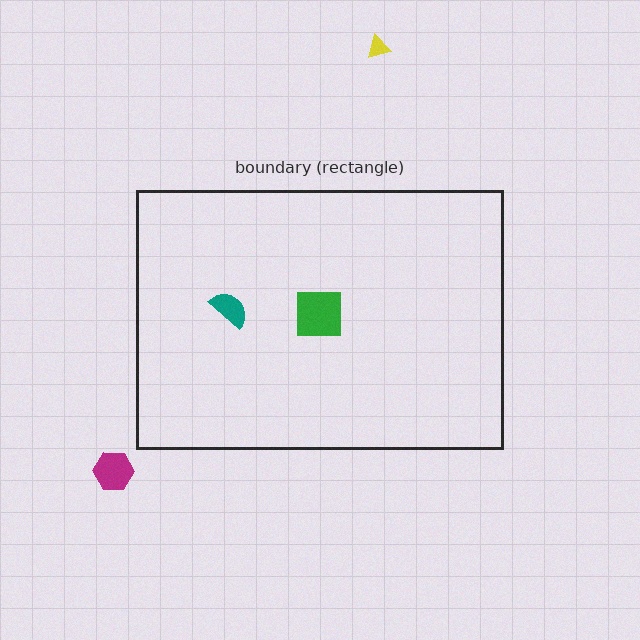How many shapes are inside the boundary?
2 inside, 2 outside.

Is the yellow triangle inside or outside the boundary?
Outside.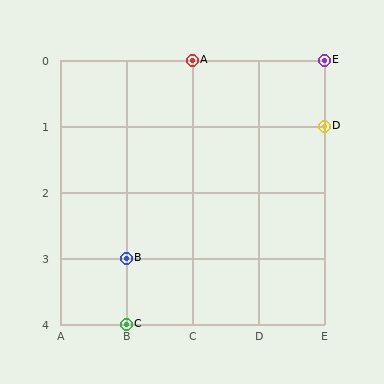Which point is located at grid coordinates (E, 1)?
Point D is at (E, 1).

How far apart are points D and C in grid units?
Points D and C are 3 columns and 3 rows apart (about 4.2 grid units diagonally).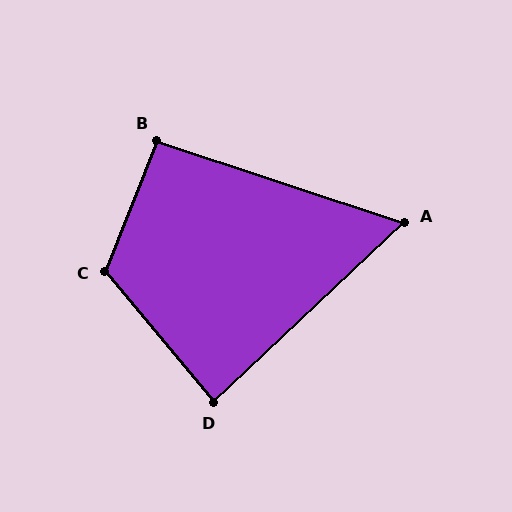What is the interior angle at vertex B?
Approximately 93 degrees (approximately right).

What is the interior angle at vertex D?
Approximately 87 degrees (approximately right).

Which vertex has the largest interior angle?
C, at approximately 118 degrees.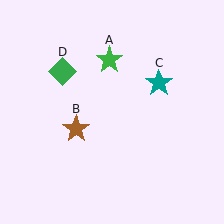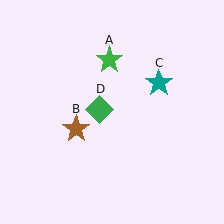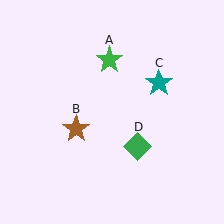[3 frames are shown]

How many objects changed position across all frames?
1 object changed position: green diamond (object D).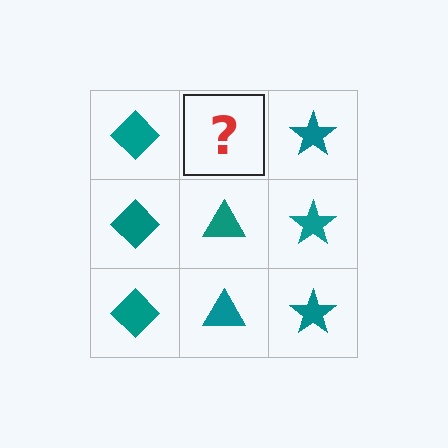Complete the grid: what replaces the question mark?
The question mark should be replaced with a teal triangle.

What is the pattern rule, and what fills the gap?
The rule is that each column has a consistent shape. The gap should be filled with a teal triangle.